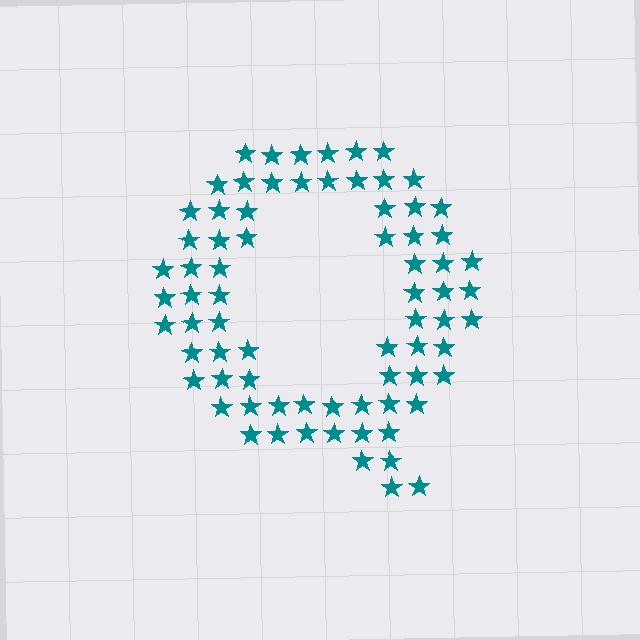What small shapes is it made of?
It is made of small stars.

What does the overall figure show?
The overall figure shows the letter Q.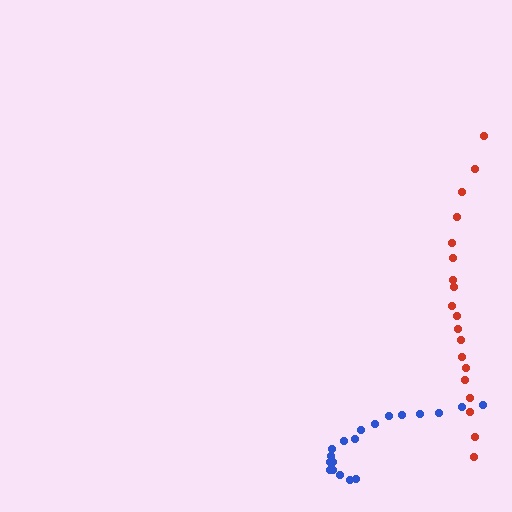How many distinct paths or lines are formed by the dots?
There are 2 distinct paths.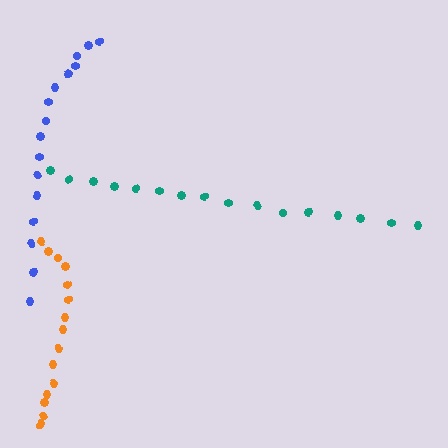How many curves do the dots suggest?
There are 3 distinct paths.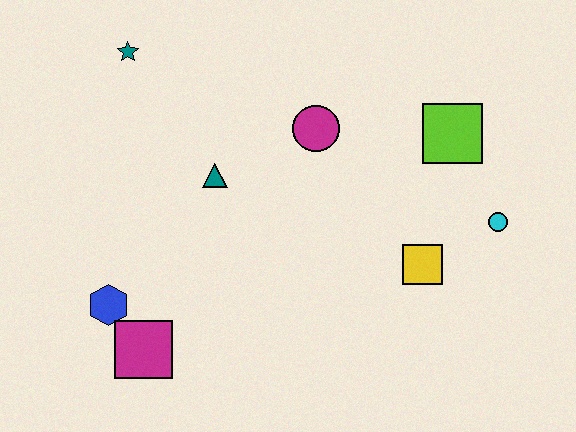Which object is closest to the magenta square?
The blue hexagon is closest to the magenta square.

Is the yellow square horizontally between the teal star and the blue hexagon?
No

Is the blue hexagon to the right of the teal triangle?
No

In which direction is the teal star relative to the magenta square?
The teal star is above the magenta square.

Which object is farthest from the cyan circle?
The teal star is farthest from the cyan circle.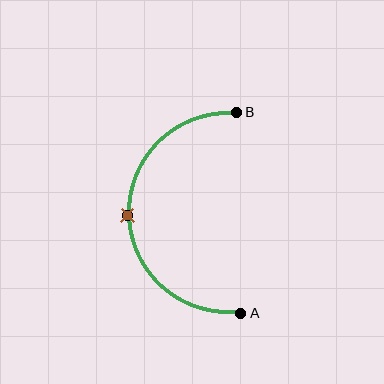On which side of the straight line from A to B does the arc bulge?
The arc bulges to the left of the straight line connecting A and B.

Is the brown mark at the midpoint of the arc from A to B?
Yes. The brown mark lies on the arc at equal arc-length from both A and B — it is the arc midpoint.